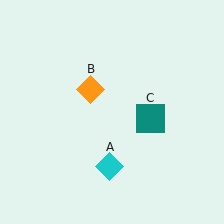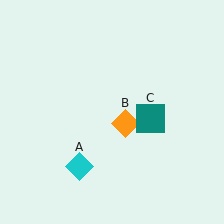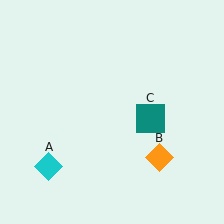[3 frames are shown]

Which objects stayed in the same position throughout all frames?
Teal square (object C) remained stationary.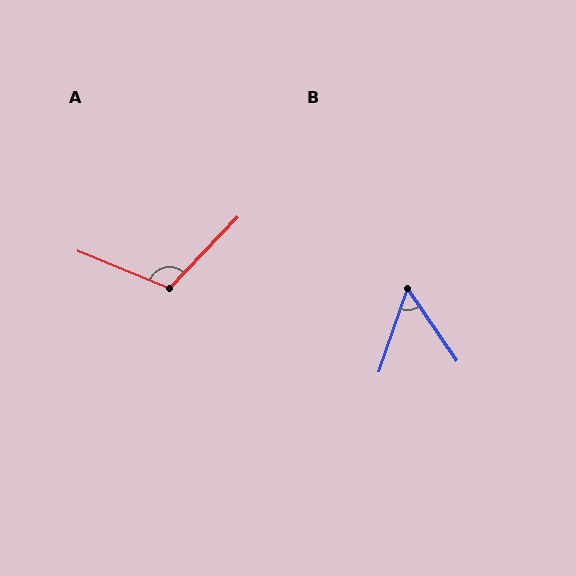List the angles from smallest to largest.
B (53°), A (112°).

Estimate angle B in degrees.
Approximately 53 degrees.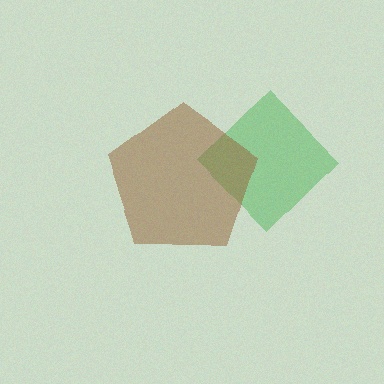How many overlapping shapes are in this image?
There are 2 overlapping shapes in the image.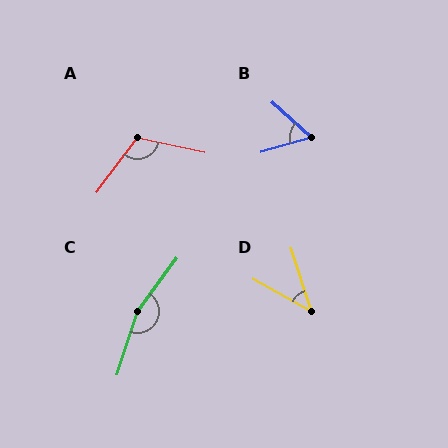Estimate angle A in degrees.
Approximately 115 degrees.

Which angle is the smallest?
D, at approximately 43 degrees.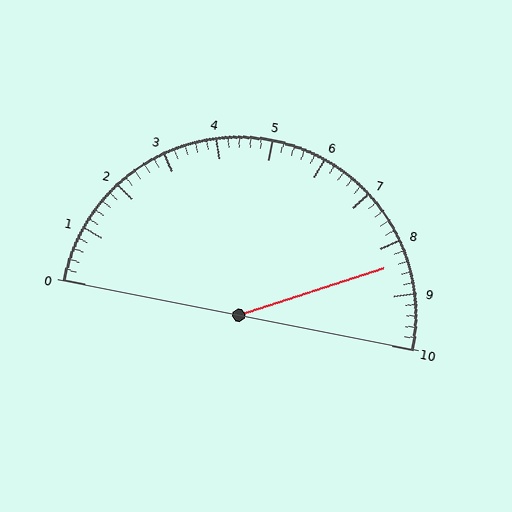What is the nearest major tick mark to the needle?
The nearest major tick mark is 8.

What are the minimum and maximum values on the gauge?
The gauge ranges from 0 to 10.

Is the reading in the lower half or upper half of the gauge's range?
The reading is in the upper half of the range (0 to 10).